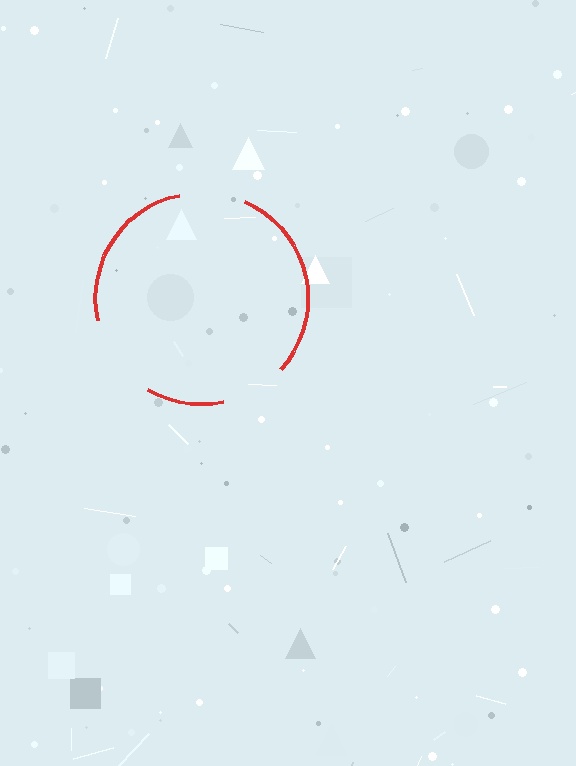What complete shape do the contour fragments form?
The contour fragments form a circle.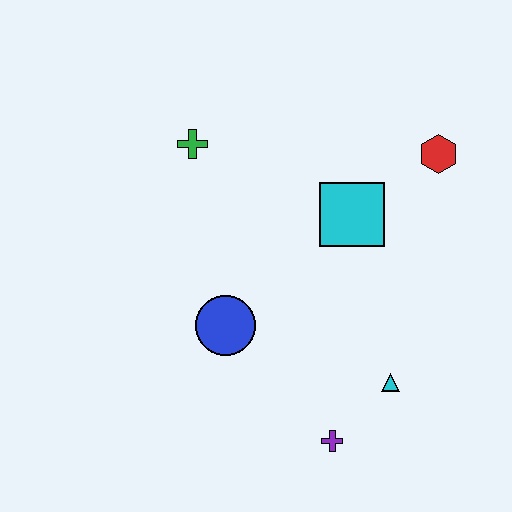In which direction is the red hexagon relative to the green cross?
The red hexagon is to the right of the green cross.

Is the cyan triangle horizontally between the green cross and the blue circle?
No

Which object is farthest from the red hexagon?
The purple cross is farthest from the red hexagon.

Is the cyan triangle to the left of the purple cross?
No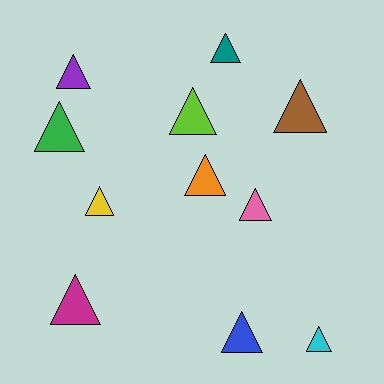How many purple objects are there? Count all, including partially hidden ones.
There is 1 purple object.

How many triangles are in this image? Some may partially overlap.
There are 11 triangles.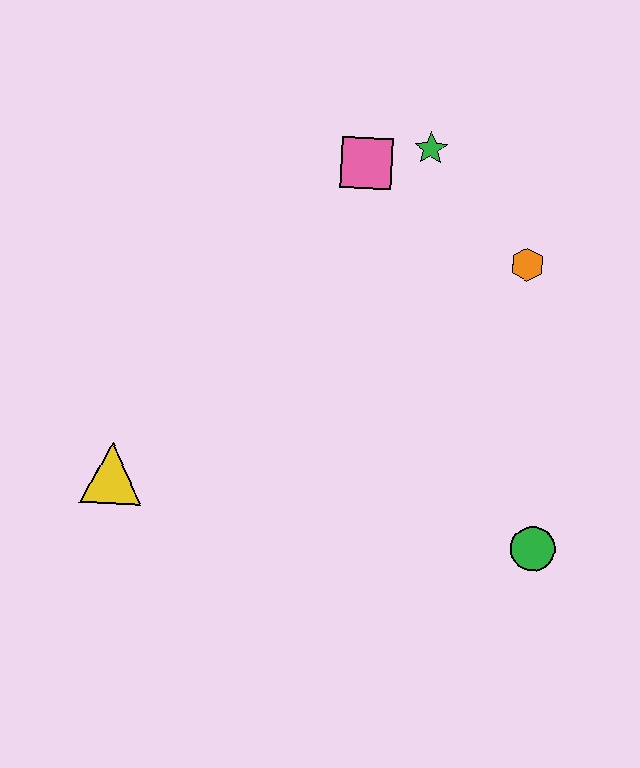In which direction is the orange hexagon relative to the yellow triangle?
The orange hexagon is to the right of the yellow triangle.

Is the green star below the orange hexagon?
No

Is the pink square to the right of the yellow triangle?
Yes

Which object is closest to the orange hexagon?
The green star is closest to the orange hexagon.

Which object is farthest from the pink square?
The green circle is farthest from the pink square.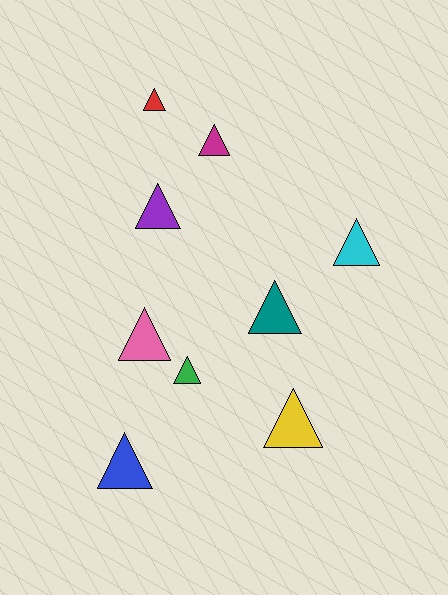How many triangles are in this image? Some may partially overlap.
There are 9 triangles.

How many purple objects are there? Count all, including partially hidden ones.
There is 1 purple object.